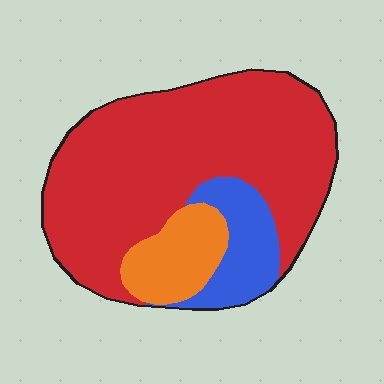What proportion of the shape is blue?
Blue takes up about one eighth (1/8) of the shape.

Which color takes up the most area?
Red, at roughly 75%.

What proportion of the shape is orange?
Orange covers about 15% of the shape.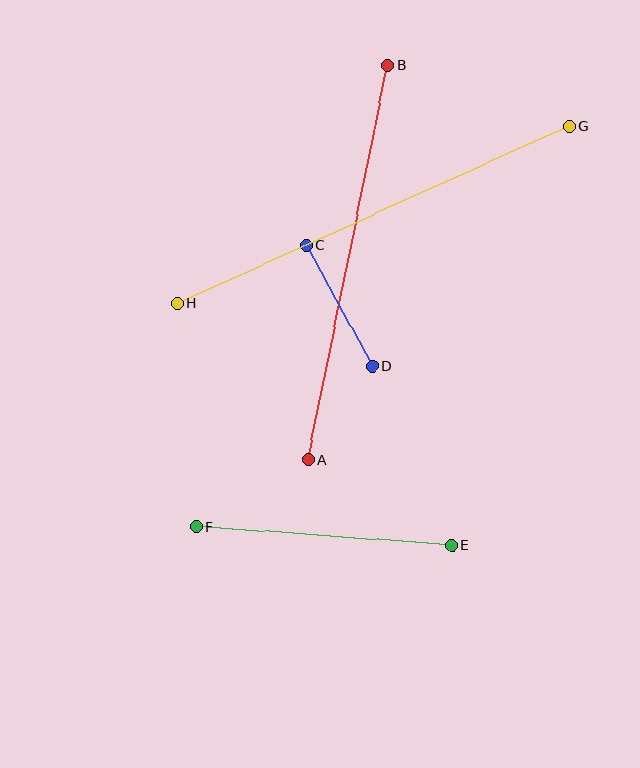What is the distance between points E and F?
The distance is approximately 256 pixels.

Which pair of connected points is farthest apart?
Points G and H are farthest apart.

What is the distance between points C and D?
The distance is approximately 138 pixels.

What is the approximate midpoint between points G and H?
The midpoint is at approximately (373, 215) pixels.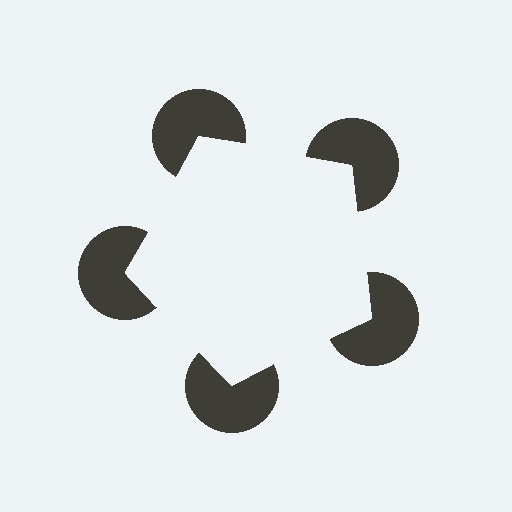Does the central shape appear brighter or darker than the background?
It typically appears slightly brighter than the background, even though no actual brightness change is drawn.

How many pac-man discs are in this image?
There are 5 — one at each vertex of the illusory pentagon.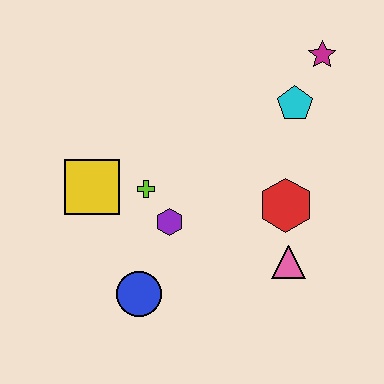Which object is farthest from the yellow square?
The magenta star is farthest from the yellow square.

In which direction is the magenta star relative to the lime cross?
The magenta star is to the right of the lime cross.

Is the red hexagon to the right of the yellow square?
Yes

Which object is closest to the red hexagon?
The pink triangle is closest to the red hexagon.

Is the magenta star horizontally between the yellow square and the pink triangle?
No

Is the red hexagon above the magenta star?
No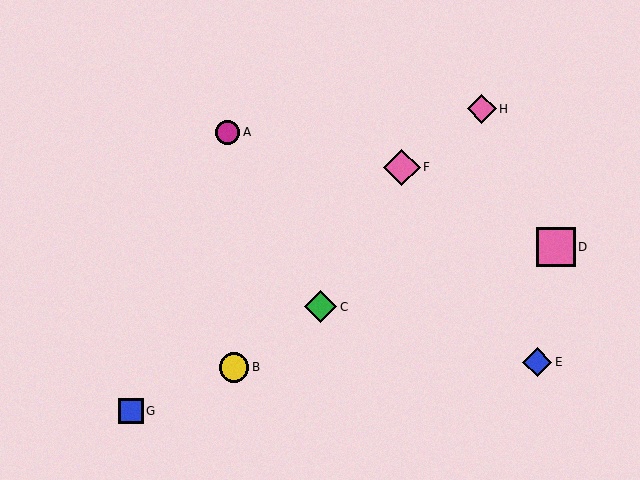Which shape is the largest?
The pink square (labeled D) is the largest.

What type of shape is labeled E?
Shape E is a blue diamond.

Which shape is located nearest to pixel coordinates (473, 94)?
The pink diamond (labeled H) at (482, 109) is nearest to that location.